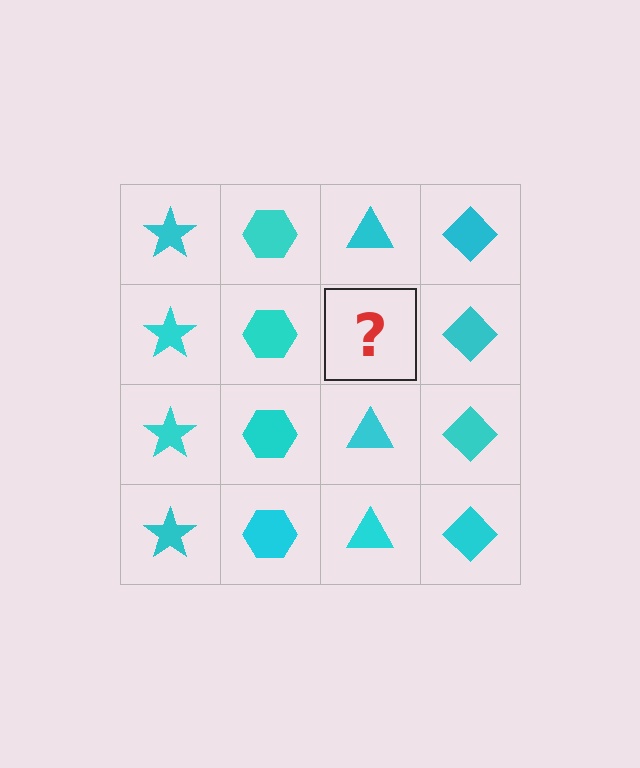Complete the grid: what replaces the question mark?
The question mark should be replaced with a cyan triangle.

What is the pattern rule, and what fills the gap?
The rule is that each column has a consistent shape. The gap should be filled with a cyan triangle.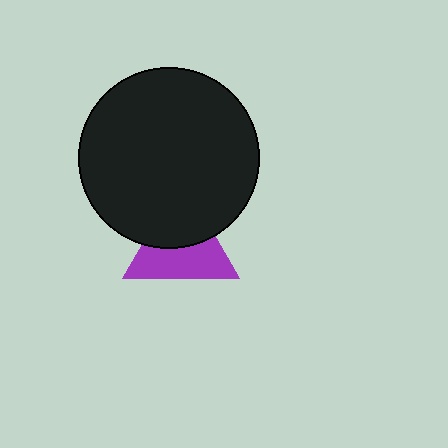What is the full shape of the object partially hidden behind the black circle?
The partially hidden object is a purple triangle.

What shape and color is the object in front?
The object in front is a black circle.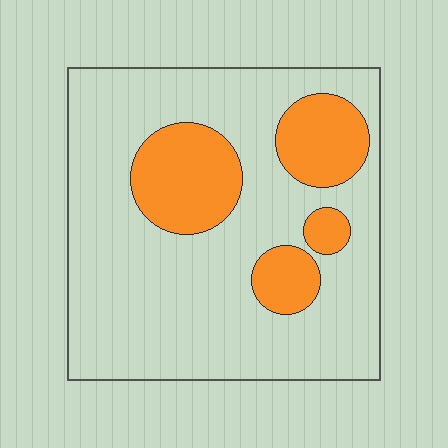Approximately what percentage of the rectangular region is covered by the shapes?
Approximately 25%.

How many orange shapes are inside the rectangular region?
4.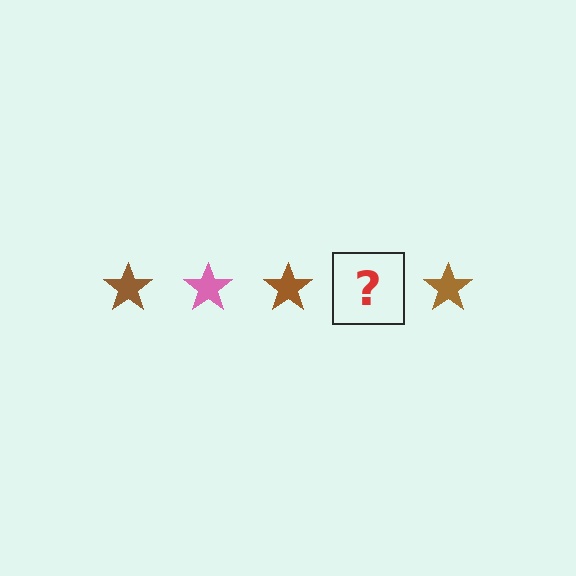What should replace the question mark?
The question mark should be replaced with a pink star.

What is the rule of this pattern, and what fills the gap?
The rule is that the pattern cycles through brown, pink stars. The gap should be filled with a pink star.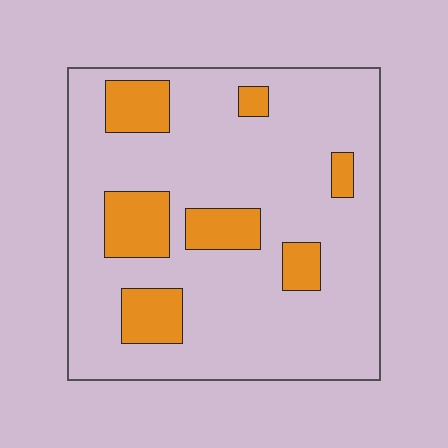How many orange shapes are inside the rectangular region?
7.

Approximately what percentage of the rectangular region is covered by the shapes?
Approximately 20%.